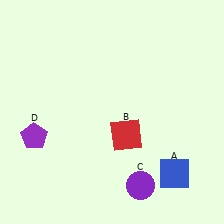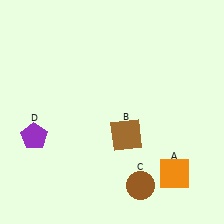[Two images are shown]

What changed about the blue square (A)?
In Image 1, A is blue. In Image 2, it changed to orange.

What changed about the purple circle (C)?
In Image 1, C is purple. In Image 2, it changed to brown.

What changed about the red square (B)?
In Image 1, B is red. In Image 2, it changed to brown.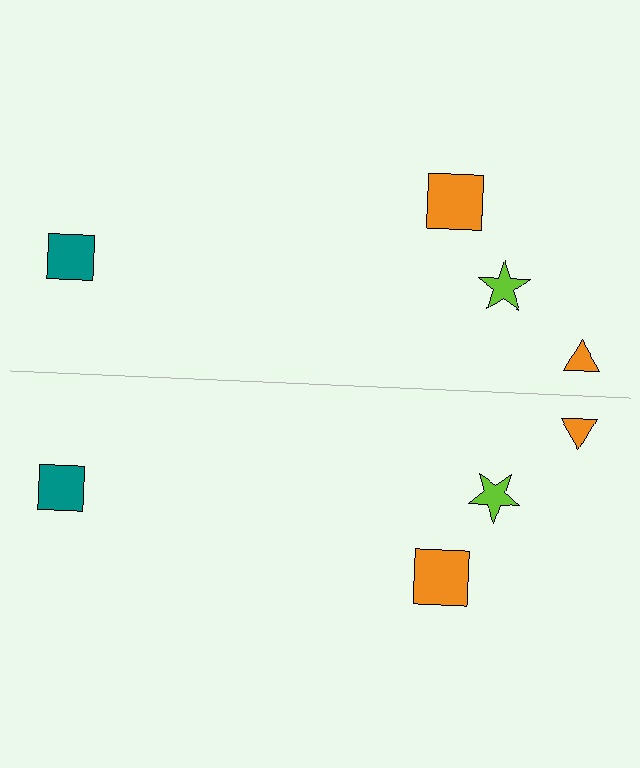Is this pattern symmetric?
Yes, this pattern has bilateral (reflection) symmetry.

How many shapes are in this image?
There are 8 shapes in this image.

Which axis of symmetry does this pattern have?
The pattern has a horizontal axis of symmetry running through the center of the image.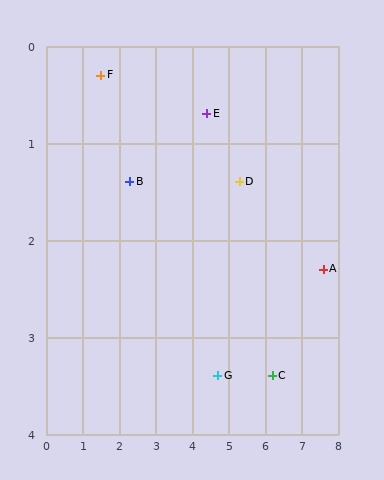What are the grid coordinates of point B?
Point B is at approximately (2.3, 1.4).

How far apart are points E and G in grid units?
Points E and G are about 2.7 grid units apart.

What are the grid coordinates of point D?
Point D is at approximately (5.3, 1.4).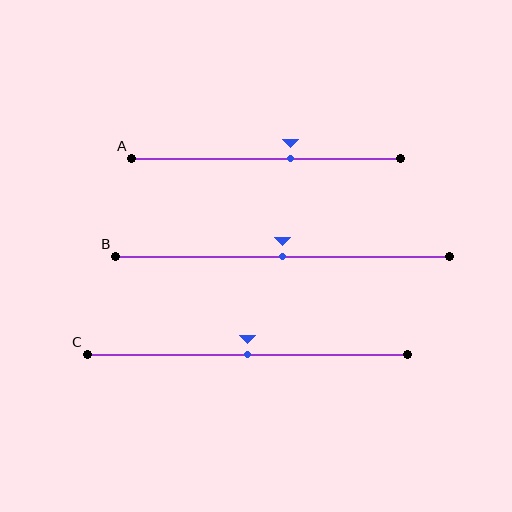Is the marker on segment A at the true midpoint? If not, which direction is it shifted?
No, the marker on segment A is shifted to the right by about 9% of the segment length.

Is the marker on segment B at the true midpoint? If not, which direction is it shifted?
Yes, the marker on segment B is at the true midpoint.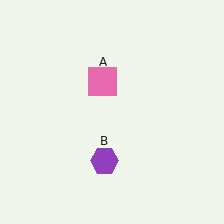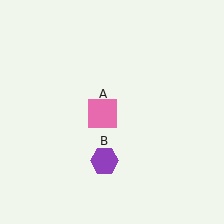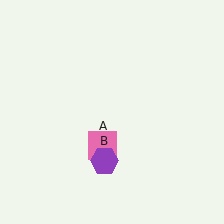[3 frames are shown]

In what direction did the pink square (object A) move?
The pink square (object A) moved down.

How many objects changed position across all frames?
1 object changed position: pink square (object A).